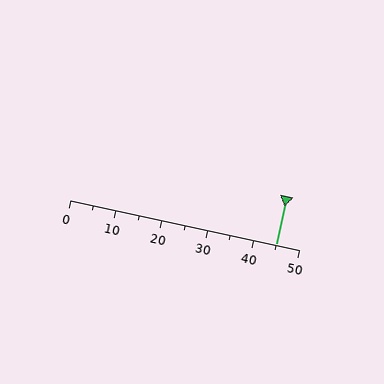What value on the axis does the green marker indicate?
The marker indicates approximately 45.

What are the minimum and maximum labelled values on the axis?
The axis runs from 0 to 50.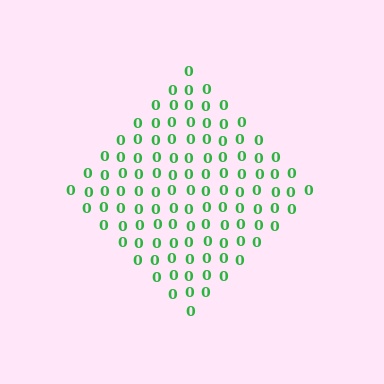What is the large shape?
The large shape is a diamond.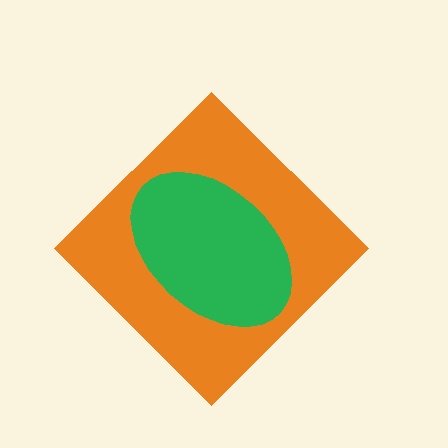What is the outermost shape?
The orange diamond.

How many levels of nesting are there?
2.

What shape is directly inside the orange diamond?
The green ellipse.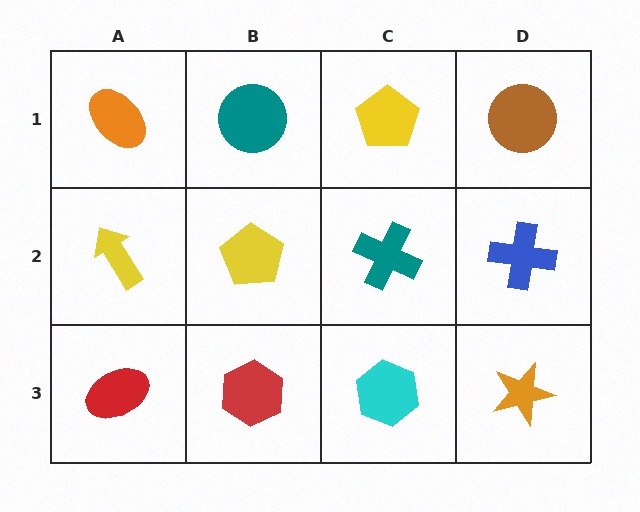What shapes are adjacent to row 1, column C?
A teal cross (row 2, column C), a teal circle (row 1, column B), a brown circle (row 1, column D).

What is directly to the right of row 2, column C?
A blue cross.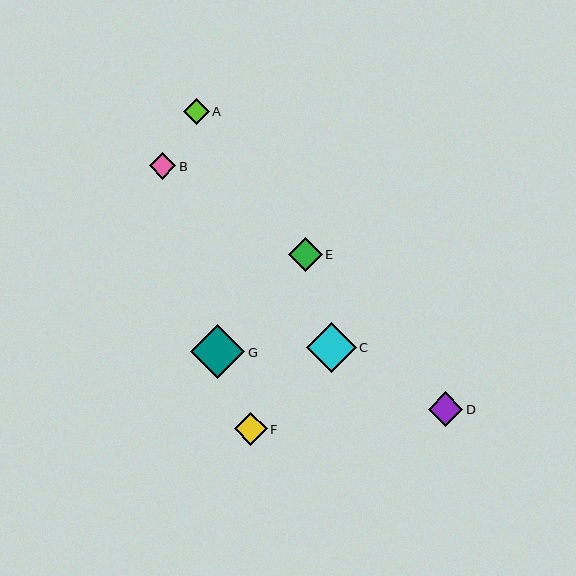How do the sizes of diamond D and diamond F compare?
Diamond D and diamond F are approximately the same size.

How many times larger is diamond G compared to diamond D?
Diamond G is approximately 1.6 times the size of diamond D.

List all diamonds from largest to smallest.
From largest to smallest: G, C, D, E, F, B, A.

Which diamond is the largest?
Diamond G is the largest with a size of approximately 54 pixels.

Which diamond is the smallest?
Diamond A is the smallest with a size of approximately 26 pixels.